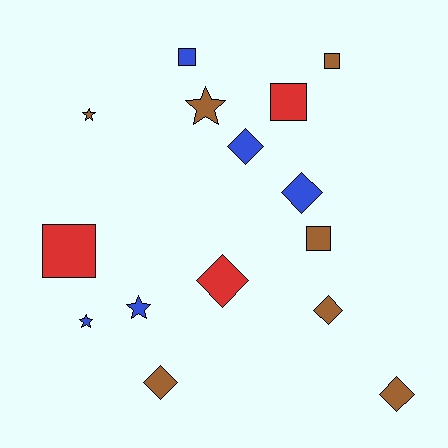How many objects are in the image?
There are 15 objects.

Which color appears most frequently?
Brown, with 7 objects.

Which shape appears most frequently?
Diamond, with 6 objects.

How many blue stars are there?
There are 2 blue stars.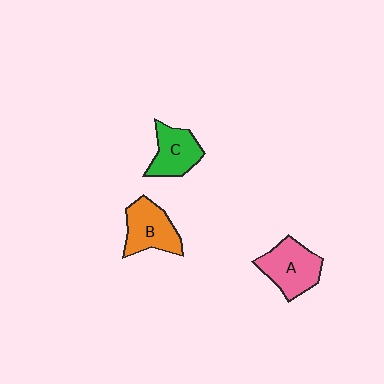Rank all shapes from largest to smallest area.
From largest to smallest: A (pink), B (orange), C (green).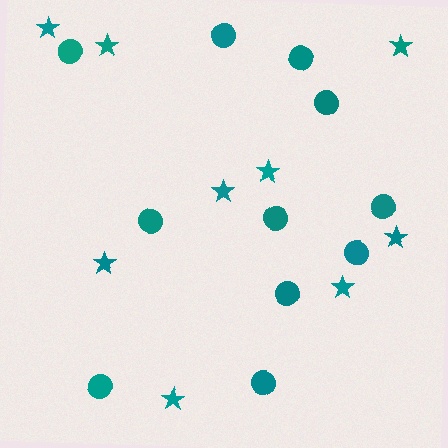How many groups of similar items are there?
There are 2 groups: one group of circles (11) and one group of stars (9).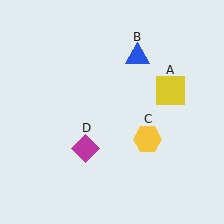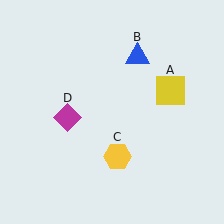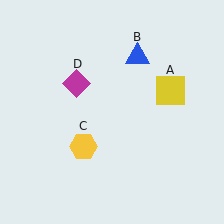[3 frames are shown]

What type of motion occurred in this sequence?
The yellow hexagon (object C), magenta diamond (object D) rotated clockwise around the center of the scene.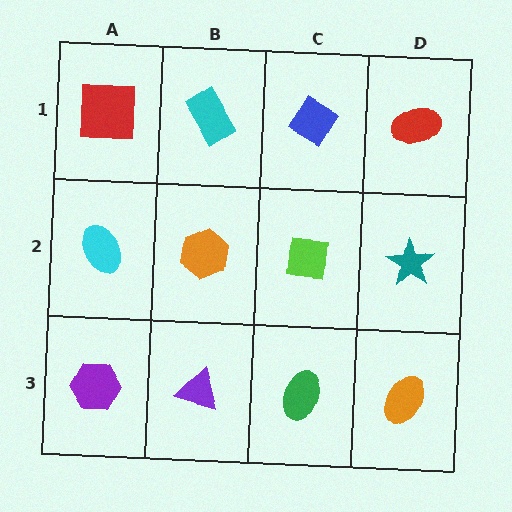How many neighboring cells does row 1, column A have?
2.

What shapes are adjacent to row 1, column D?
A teal star (row 2, column D), a blue diamond (row 1, column C).